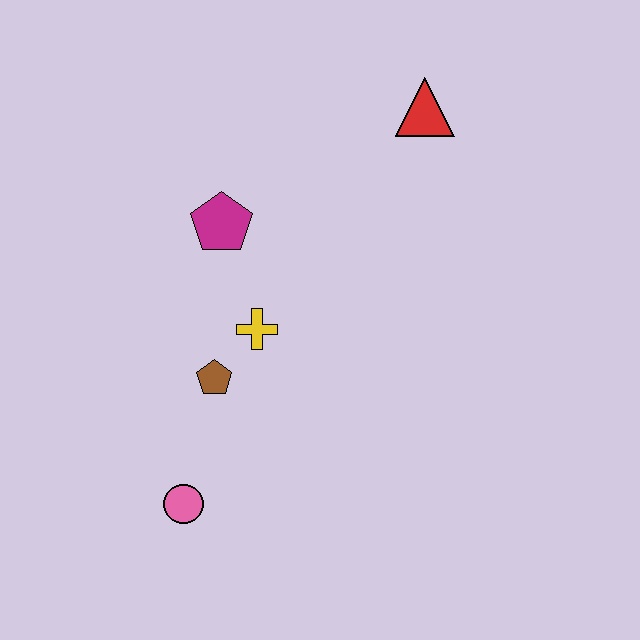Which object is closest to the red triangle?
The magenta pentagon is closest to the red triangle.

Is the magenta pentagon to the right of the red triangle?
No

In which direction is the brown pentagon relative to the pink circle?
The brown pentagon is above the pink circle.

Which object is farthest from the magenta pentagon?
The pink circle is farthest from the magenta pentagon.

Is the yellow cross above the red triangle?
No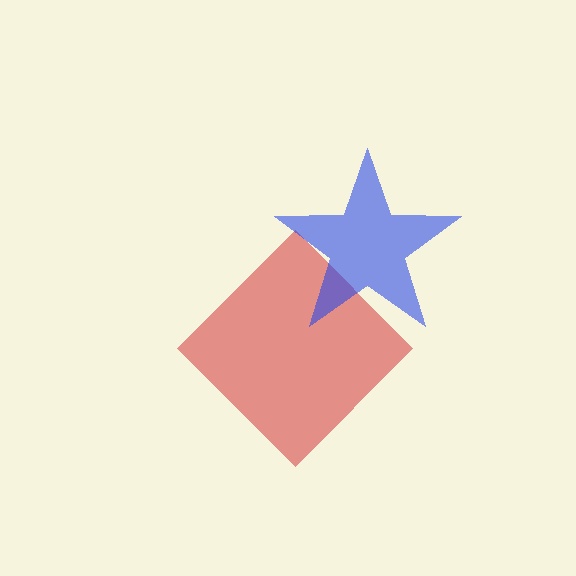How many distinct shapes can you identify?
There are 2 distinct shapes: a red diamond, a blue star.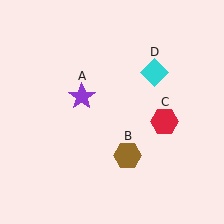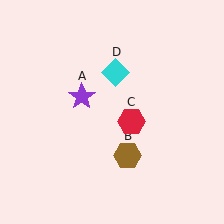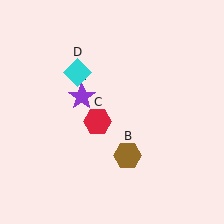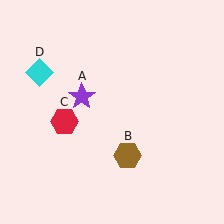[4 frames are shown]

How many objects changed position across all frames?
2 objects changed position: red hexagon (object C), cyan diamond (object D).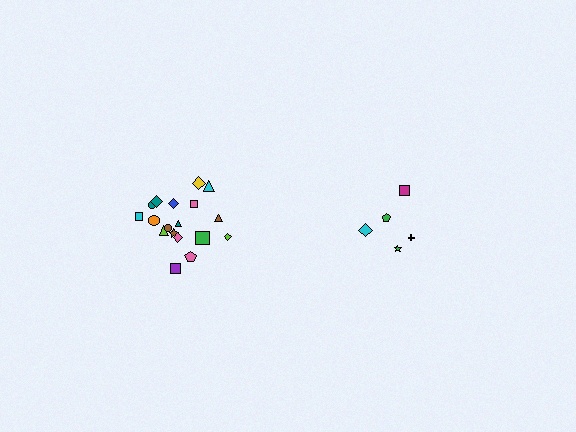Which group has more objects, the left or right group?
The left group.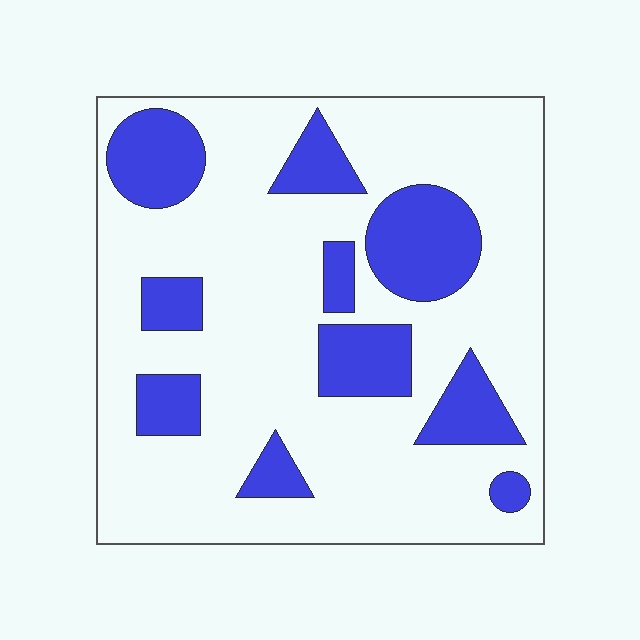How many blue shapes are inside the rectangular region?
10.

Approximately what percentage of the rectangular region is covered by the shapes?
Approximately 25%.